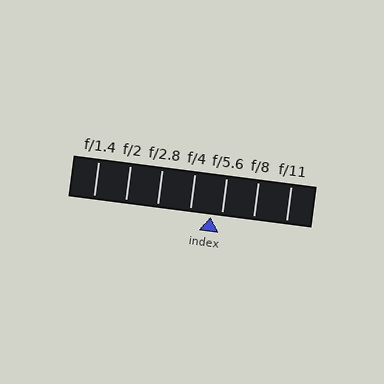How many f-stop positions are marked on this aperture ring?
There are 7 f-stop positions marked.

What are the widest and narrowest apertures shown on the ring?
The widest aperture shown is f/1.4 and the narrowest is f/11.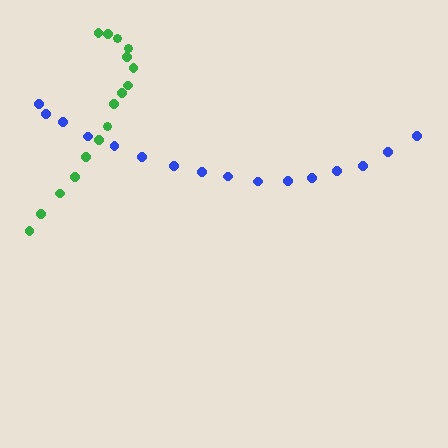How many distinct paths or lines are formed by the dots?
There are 2 distinct paths.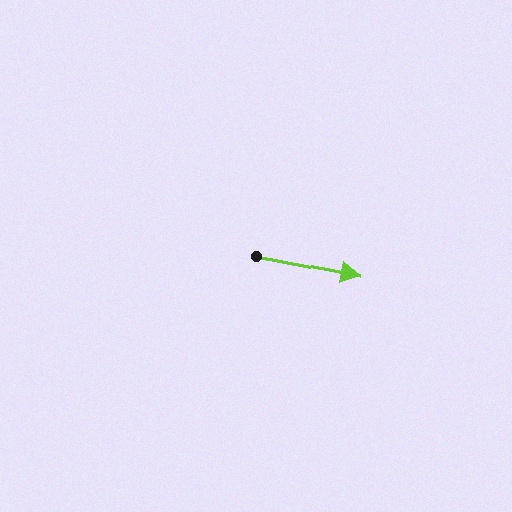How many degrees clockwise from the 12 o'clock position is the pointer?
Approximately 101 degrees.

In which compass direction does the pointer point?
East.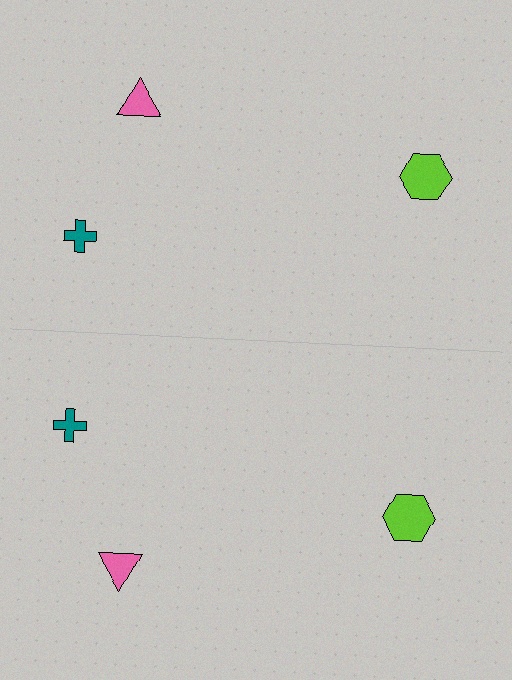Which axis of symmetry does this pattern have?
The pattern has a horizontal axis of symmetry running through the center of the image.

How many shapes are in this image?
There are 6 shapes in this image.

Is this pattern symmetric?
Yes, this pattern has bilateral (reflection) symmetry.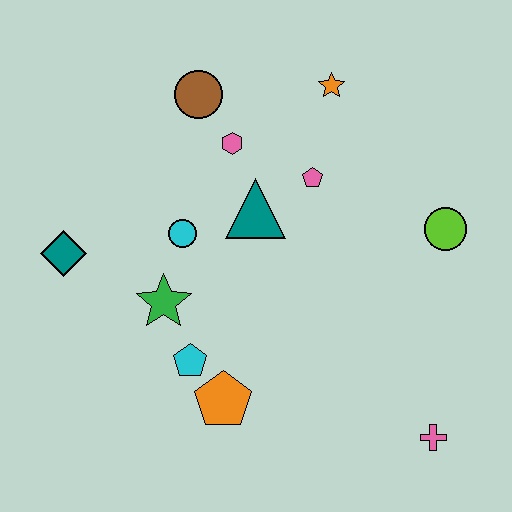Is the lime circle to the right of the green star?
Yes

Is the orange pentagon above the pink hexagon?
No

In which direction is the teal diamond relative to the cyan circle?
The teal diamond is to the left of the cyan circle.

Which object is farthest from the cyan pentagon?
The orange star is farthest from the cyan pentagon.